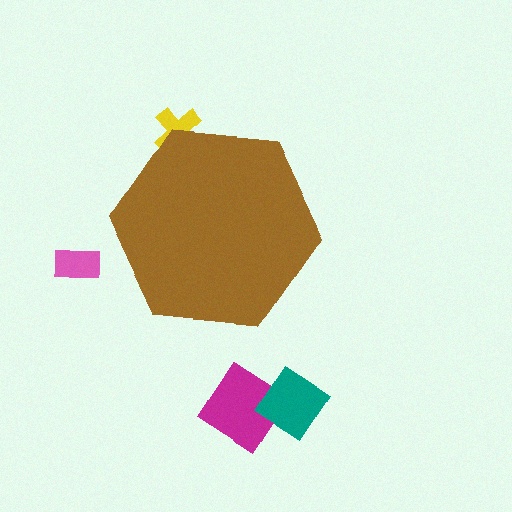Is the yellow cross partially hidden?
Yes, the yellow cross is partially hidden behind the brown hexagon.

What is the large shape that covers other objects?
A brown hexagon.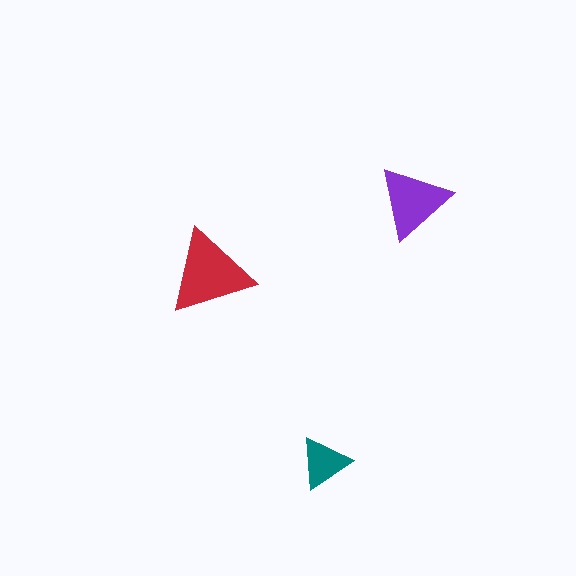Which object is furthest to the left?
The red triangle is leftmost.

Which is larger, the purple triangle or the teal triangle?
The purple one.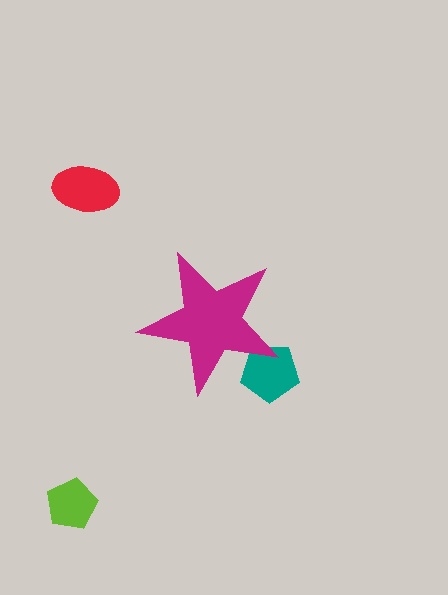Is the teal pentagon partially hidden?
Yes, the teal pentagon is partially hidden behind the magenta star.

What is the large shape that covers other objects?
A magenta star.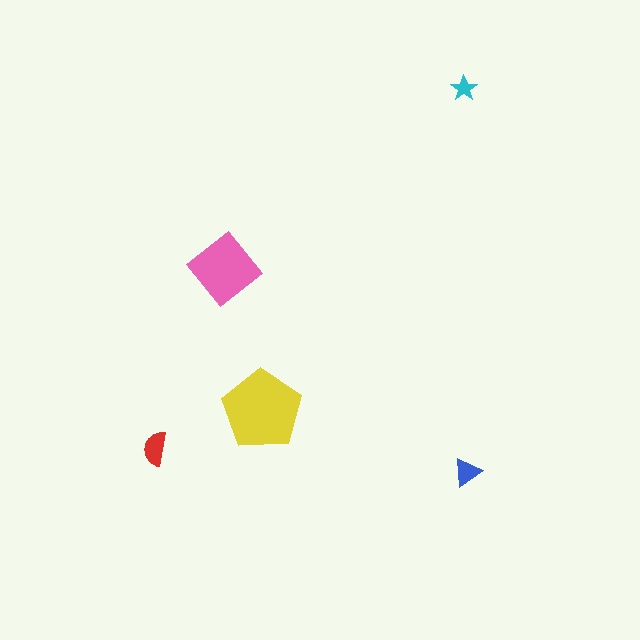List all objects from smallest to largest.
The cyan star, the blue triangle, the red semicircle, the pink diamond, the yellow pentagon.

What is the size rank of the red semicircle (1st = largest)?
3rd.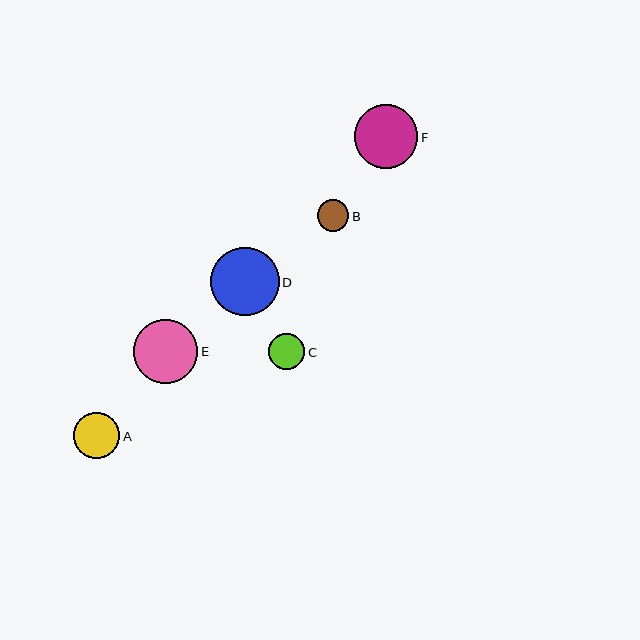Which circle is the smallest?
Circle B is the smallest with a size of approximately 32 pixels.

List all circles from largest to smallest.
From largest to smallest: D, E, F, A, C, B.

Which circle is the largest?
Circle D is the largest with a size of approximately 69 pixels.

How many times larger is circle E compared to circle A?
Circle E is approximately 1.4 times the size of circle A.